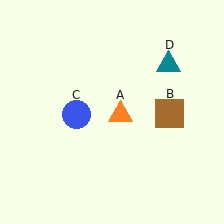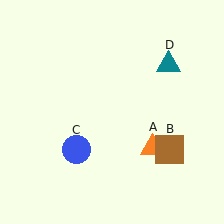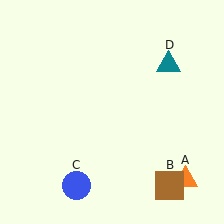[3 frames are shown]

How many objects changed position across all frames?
3 objects changed position: orange triangle (object A), brown square (object B), blue circle (object C).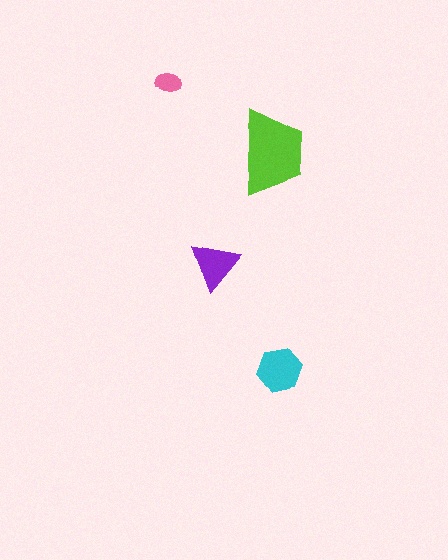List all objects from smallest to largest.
The pink ellipse, the purple triangle, the cyan hexagon, the lime trapezoid.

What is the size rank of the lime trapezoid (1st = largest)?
1st.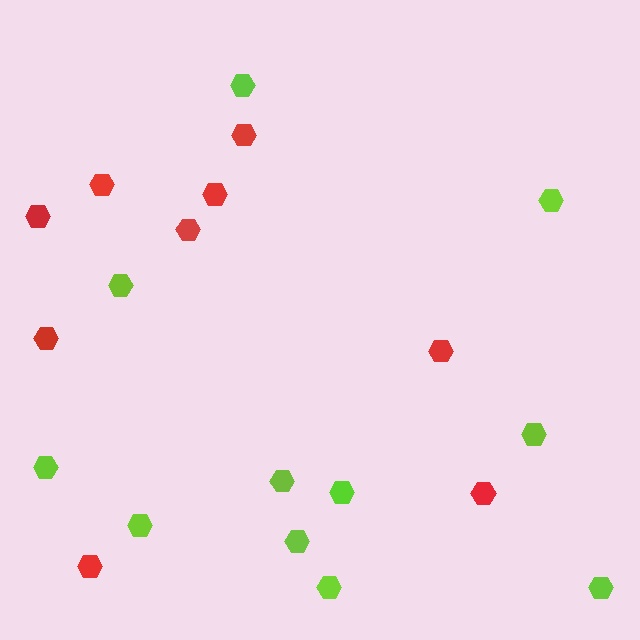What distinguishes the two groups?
There are 2 groups: one group of lime hexagons (11) and one group of red hexagons (9).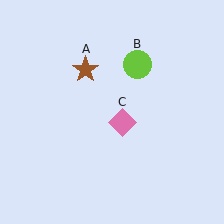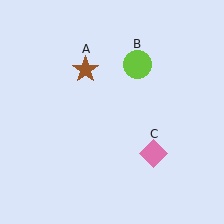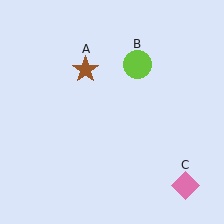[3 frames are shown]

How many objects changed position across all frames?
1 object changed position: pink diamond (object C).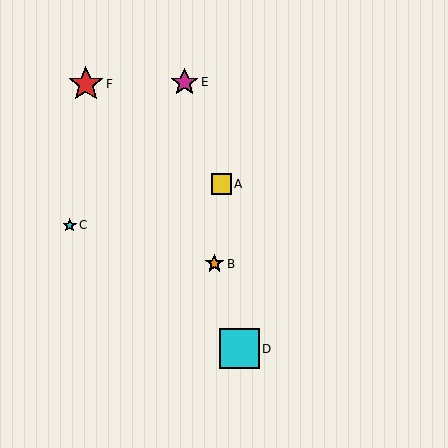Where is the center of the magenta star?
The center of the magenta star is at (184, 82).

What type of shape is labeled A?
Shape A is a yellow square.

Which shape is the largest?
The cyan square (labeled D) is the largest.